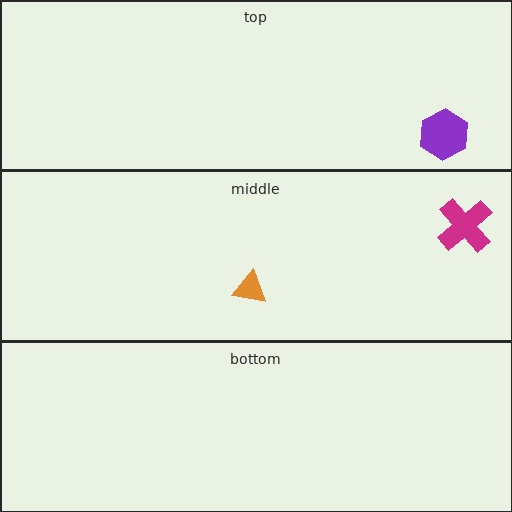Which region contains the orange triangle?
The middle region.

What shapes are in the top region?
The purple hexagon.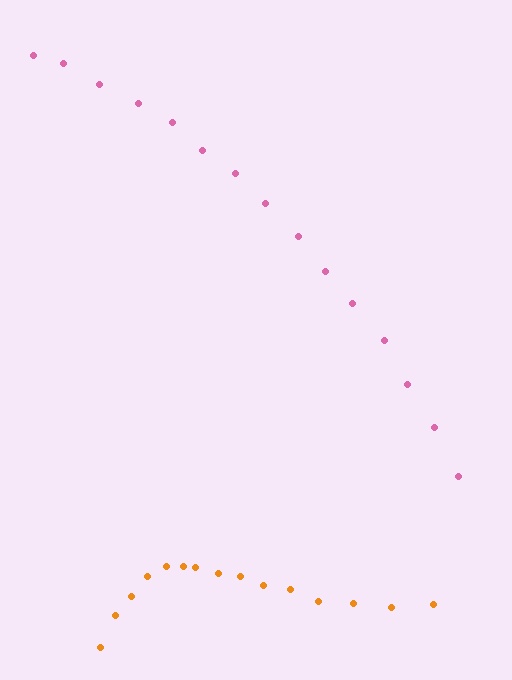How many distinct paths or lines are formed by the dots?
There are 2 distinct paths.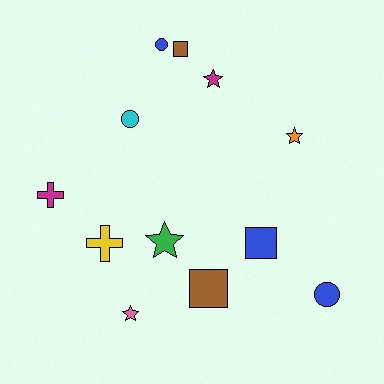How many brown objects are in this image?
There are 2 brown objects.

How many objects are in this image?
There are 12 objects.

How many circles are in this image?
There are 3 circles.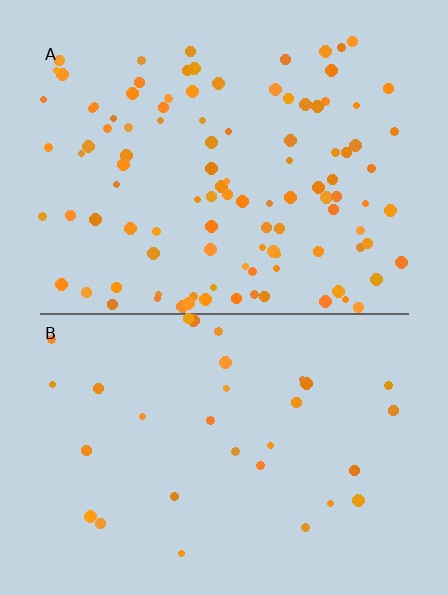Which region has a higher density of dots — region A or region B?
A (the top).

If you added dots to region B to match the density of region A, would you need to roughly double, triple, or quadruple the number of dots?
Approximately triple.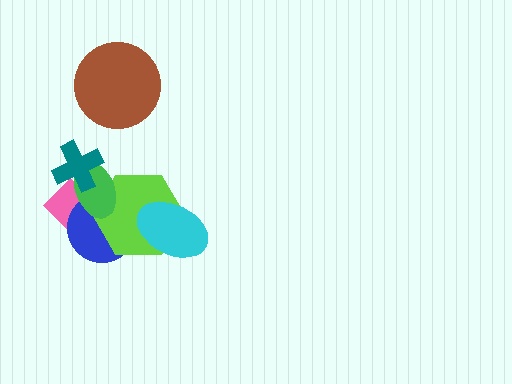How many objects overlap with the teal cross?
2 objects overlap with the teal cross.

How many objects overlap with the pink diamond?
3 objects overlap with the pink diamond.